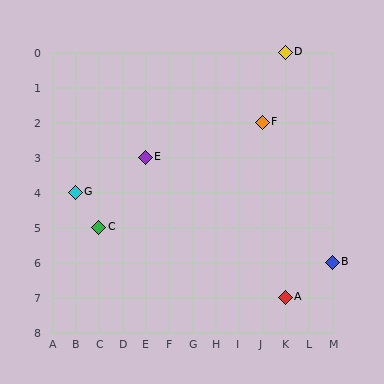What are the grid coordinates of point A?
Point A is at grid coordinates (K, 7).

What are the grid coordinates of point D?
Point D is at grid coordinates (K, 0).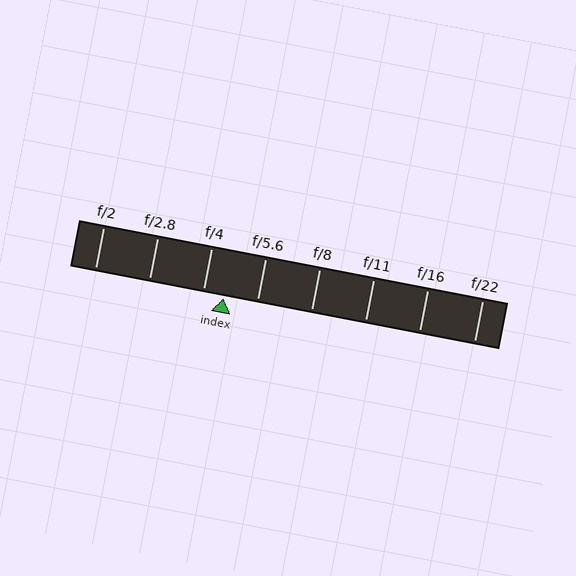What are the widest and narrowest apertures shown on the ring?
The widest aperture shown is f/2 and the narrowest is f/22.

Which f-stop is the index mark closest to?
The index mark is closest to f/4.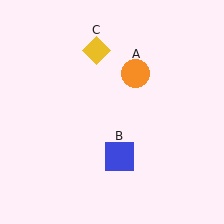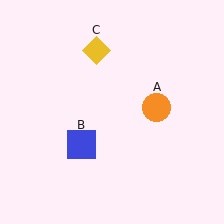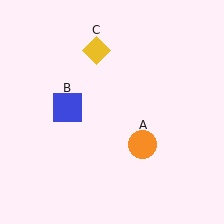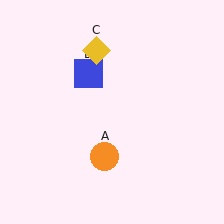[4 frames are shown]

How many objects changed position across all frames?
2 objects changed position: orange circle (object A), blue square (object B).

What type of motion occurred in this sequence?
The orange circle (object A), blue square (object B) rotated clockwise around the center of the scene.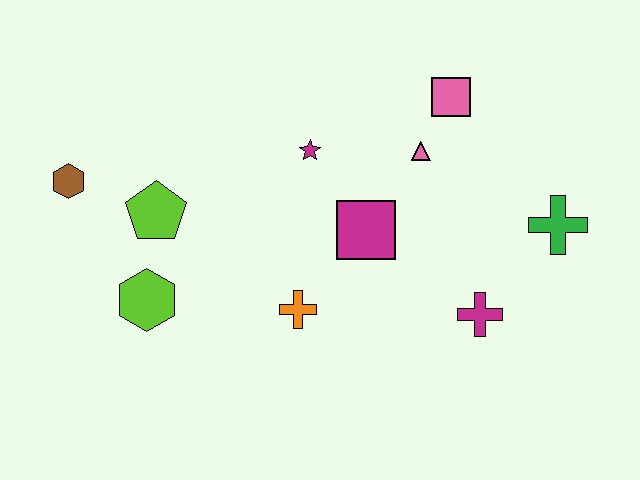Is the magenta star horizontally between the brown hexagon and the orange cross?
No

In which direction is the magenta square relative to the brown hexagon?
The magenta square is to the right of the brown hexagon.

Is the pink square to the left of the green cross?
Yes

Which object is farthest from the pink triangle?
The brown hexagon is farthest from the pink triangle.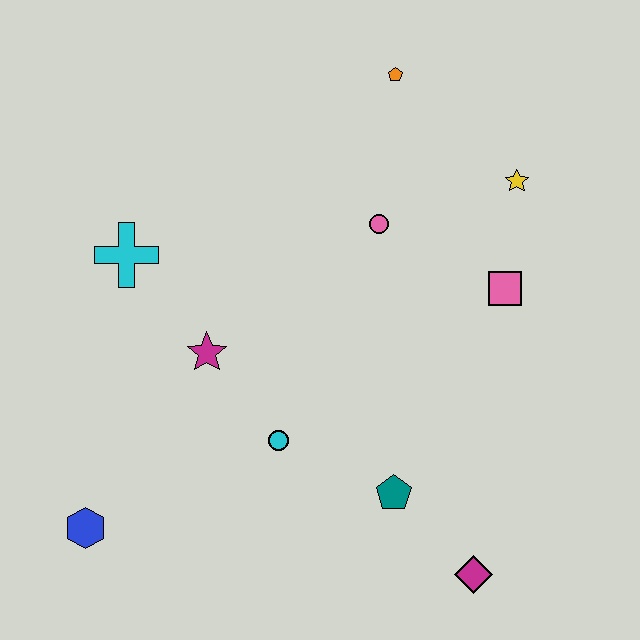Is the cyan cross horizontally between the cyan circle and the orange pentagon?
No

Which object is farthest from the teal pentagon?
The orange pentagon is farthest from the teal pentagon.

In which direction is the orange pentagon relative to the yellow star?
The orange pentagon is to the left of the yellow star.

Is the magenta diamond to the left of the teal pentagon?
No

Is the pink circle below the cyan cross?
No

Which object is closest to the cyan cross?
The magenta star is closest to the cyan cross.